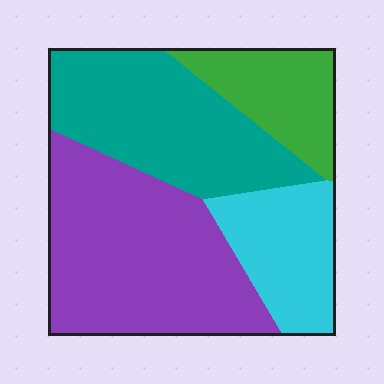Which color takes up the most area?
Purple, at roughly 40%.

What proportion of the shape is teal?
Teal covers about 30% of the shape.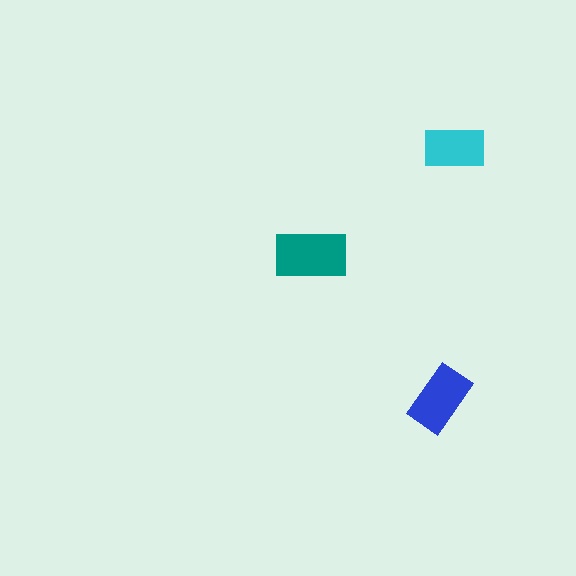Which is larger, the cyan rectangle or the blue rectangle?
The blue one.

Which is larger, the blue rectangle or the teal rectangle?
The teal one.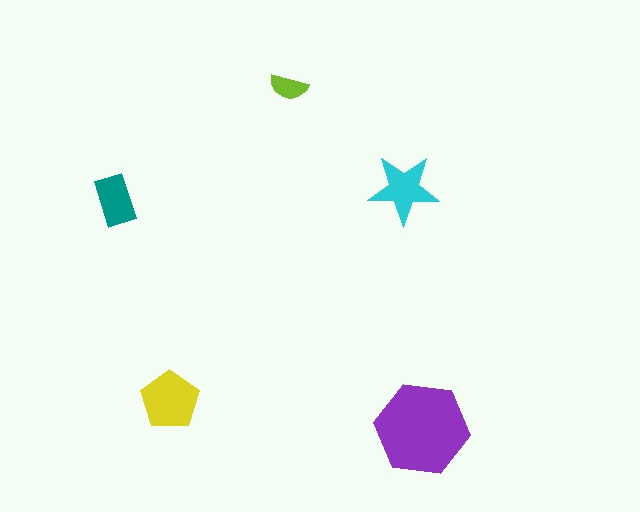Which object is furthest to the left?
The teal rectangle is leftmost.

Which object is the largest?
The purple hexagon.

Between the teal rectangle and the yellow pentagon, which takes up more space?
The yellow pentagon.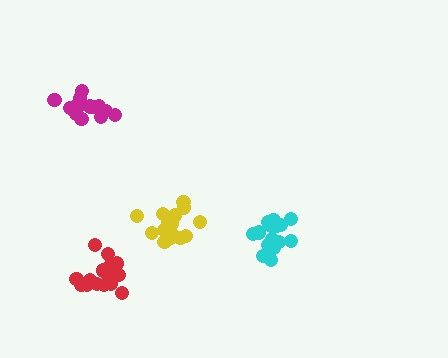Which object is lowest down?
The red cluster is bottommost.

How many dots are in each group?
Group 1: 17 dots, Group 2: 17 dots, Group 3: 14 dots, Group 4: 16 dots (64 total).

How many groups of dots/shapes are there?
There are 4 groups.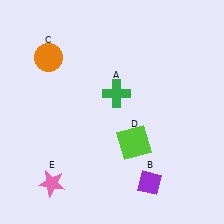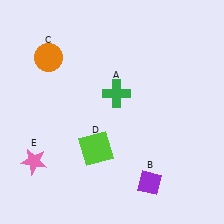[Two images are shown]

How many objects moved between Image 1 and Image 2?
2 objects moved between the two images.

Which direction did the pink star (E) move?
The pink star (E) moved up.